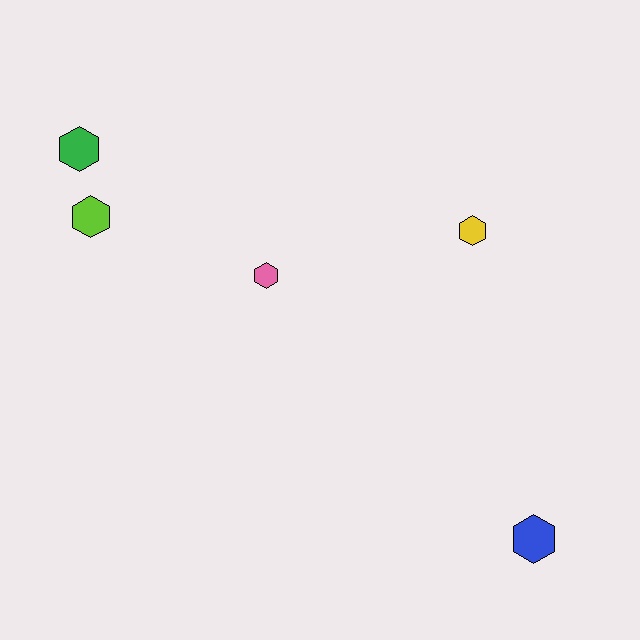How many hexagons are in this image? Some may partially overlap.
There are 5 hexagons.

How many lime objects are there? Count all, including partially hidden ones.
There is 1 lime object.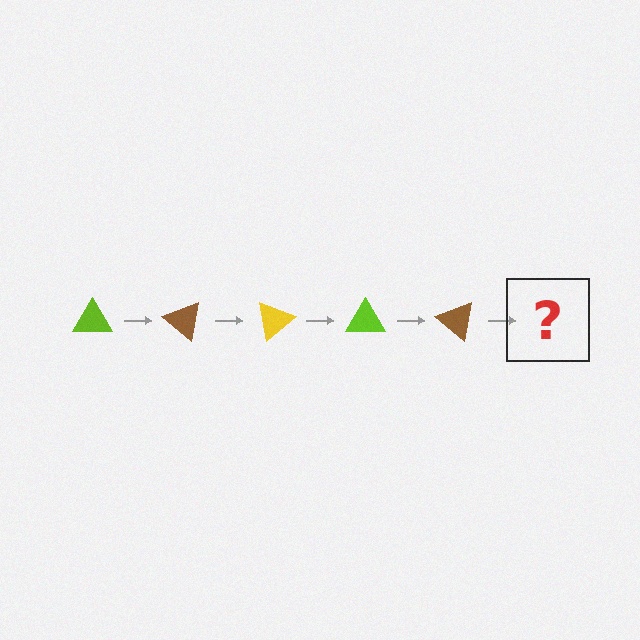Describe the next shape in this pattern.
It should be a yellow triangle, rotated 200 degrees from the start.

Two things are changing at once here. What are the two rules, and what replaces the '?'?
The two rules are that it rotates 40 degrees each step and the color cycles through lime, brown, and yellow. The '?' should be a yellow triangle, rotated 200 degrees from the start.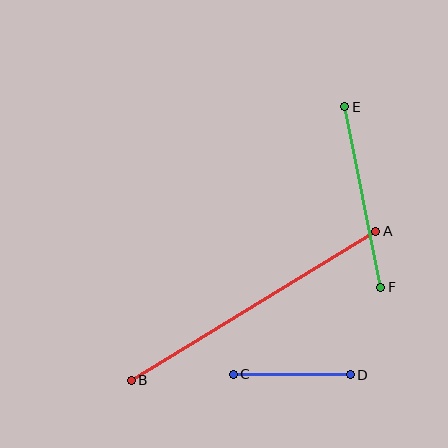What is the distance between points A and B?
The distance is approximately 286 pixels.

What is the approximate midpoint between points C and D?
The midpoint is at approximately (292, 374) pixels.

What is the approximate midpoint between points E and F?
The midpoint is at approximately (363, 197) pixels.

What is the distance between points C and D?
The distance is approximately 117 pixels.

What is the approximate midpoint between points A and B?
The midpoint is at approximately (253, 306) pixels.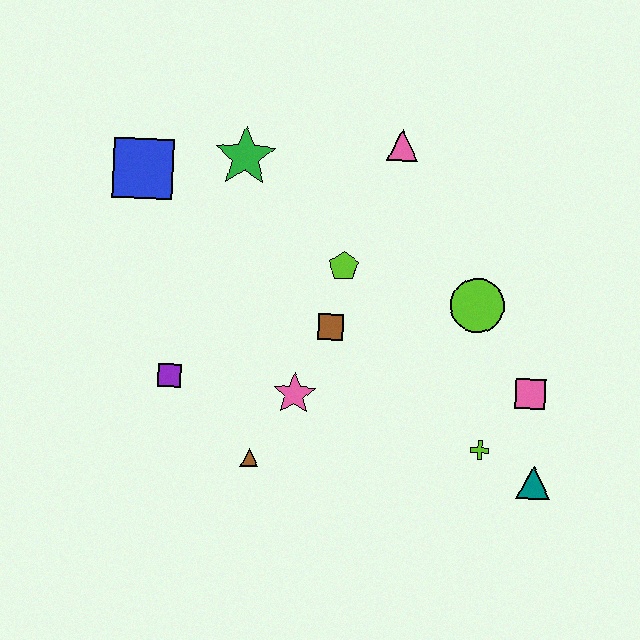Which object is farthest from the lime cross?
The blue square is farthest from the lime cross.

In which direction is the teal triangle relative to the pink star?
The teal triangle is to the right of the pink star.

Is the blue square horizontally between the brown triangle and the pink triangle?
No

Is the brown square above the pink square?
Yes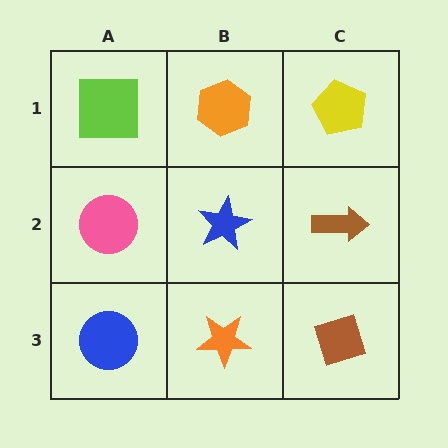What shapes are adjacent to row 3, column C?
A brown arrow (row 2, column C), an orange star (row 3, column B).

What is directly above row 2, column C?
A yellow pentagon.